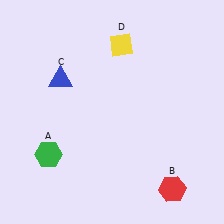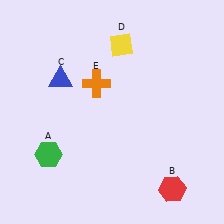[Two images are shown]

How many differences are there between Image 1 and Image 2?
There is 1 difference between the two images.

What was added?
An orange cross (E) was added in Image 2.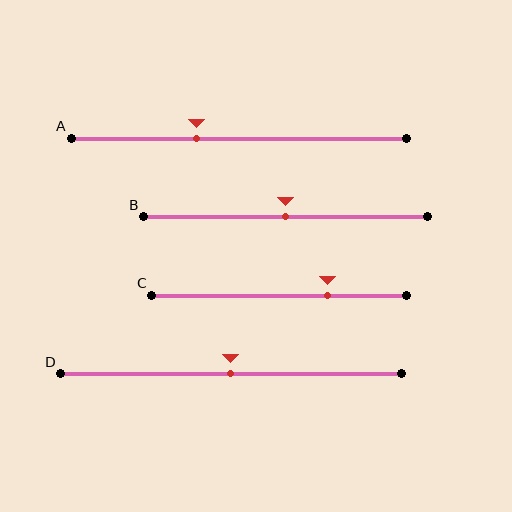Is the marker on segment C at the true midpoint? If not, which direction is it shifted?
No, the marker on segment C is shifted to the right by about 19% of the segment length.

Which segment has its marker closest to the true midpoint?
Segment B has its marker closest to the true midpoint.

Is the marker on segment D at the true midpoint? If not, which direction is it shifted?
Yes, the marker on segment D is at the true midpoint.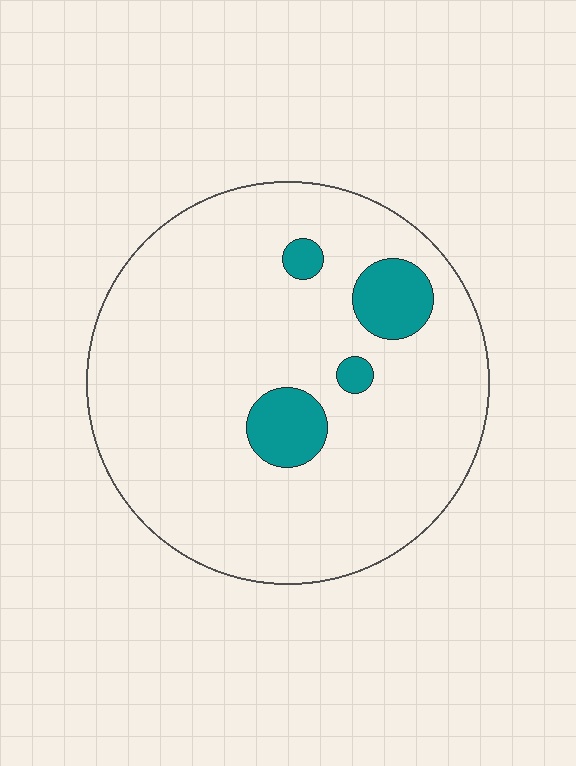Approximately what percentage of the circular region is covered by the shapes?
Approximately 10%.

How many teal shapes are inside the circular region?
4.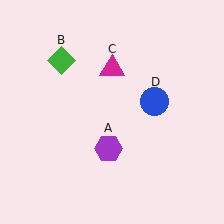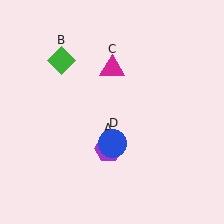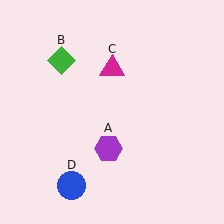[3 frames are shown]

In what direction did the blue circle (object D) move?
The blue circle (object D) moved down and to the left.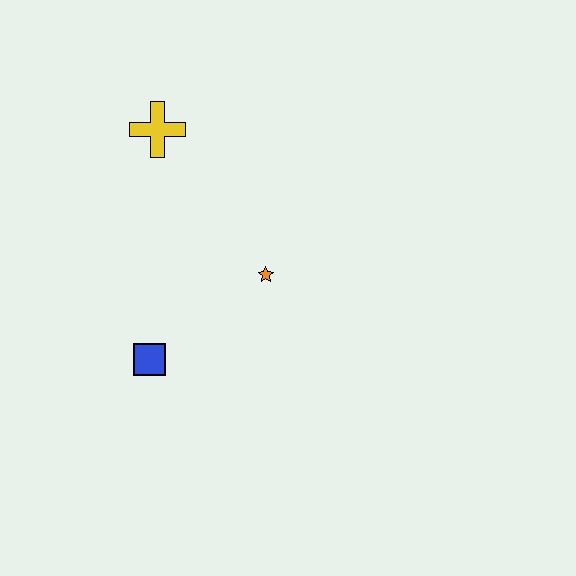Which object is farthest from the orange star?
The yellow cross is farthest from the orange star.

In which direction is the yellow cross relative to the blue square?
The yellow cross is above the blue square.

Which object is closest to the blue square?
The orange star is closest to the blue square.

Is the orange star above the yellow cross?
No